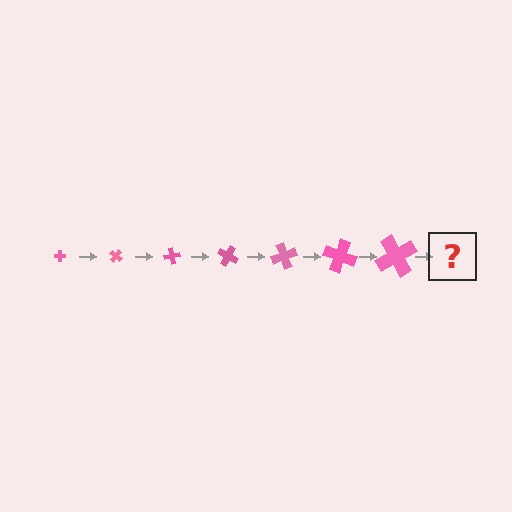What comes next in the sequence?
The next element should be a cross, larger than the previous one and rotated 280 degrees from the start.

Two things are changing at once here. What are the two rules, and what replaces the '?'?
The two rules are that the cross grows larger each step and it rotates 40 degrees each step. The '?' should be a cross, larger than the previous one and rotated 280 degrees from the start.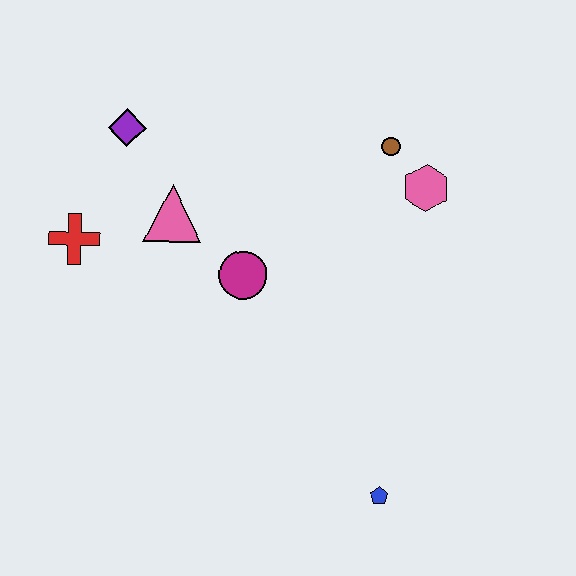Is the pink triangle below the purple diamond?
Yes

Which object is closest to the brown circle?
The pink hexagon is closest to the brown circle.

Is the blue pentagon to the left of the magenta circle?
No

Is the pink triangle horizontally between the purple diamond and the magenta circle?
Yes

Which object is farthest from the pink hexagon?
The red cross is farthest from the pink hexagon.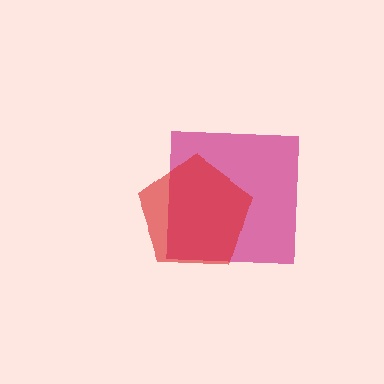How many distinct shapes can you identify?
There are 2 distinct shapes: a magenta square, a red pentagon.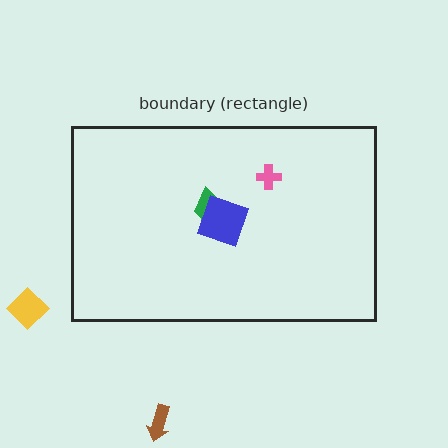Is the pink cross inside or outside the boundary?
Inside.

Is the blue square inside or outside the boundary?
Inside.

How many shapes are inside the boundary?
3 inside, 2 outside.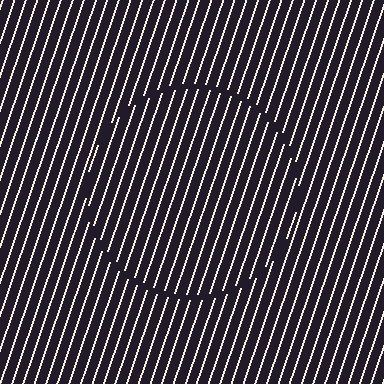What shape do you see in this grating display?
An illusory circle. The interior of the shape contains the same grating, shifted by half a period — the contour is defined by the phase discontinuity where line-ends from the inner and outer gratings abut.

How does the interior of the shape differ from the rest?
The interior of the shape contains the same grating, shifted by half a period — the contour is defined by the phase discontinuity where line-ends from the inner and outer gratings abut.